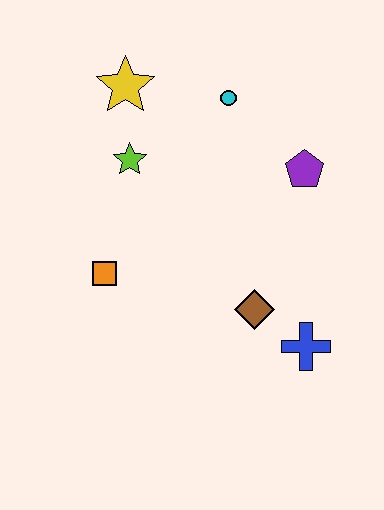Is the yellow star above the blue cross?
Yes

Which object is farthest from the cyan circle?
The blue cross is farthest from the cyan circle.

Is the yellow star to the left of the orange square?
No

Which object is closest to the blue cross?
The brown diamond is closest to the blue cross.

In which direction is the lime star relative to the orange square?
The lime star is above the orange square.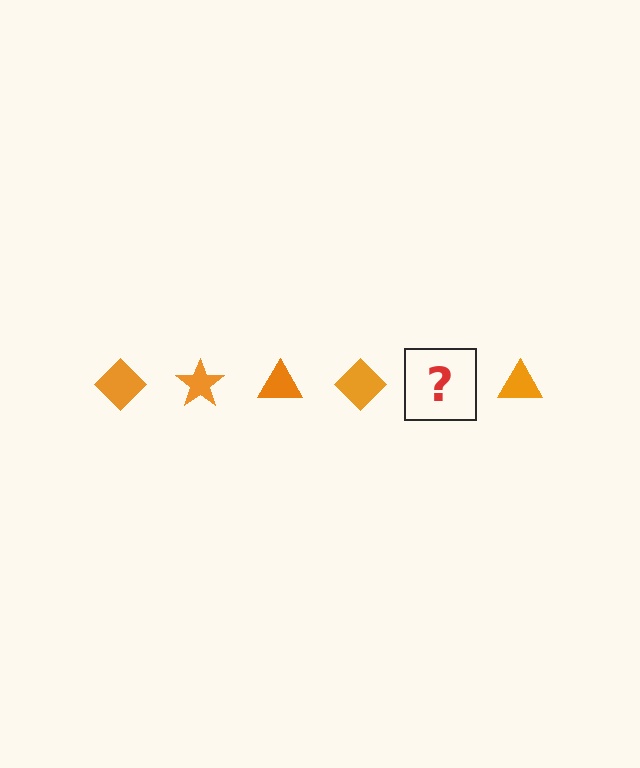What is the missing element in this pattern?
The missing element is an orange star.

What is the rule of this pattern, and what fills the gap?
The rule is that the pattern cycles through diamond, star, triangle shapes in orange. The gap should be filled with an orange star.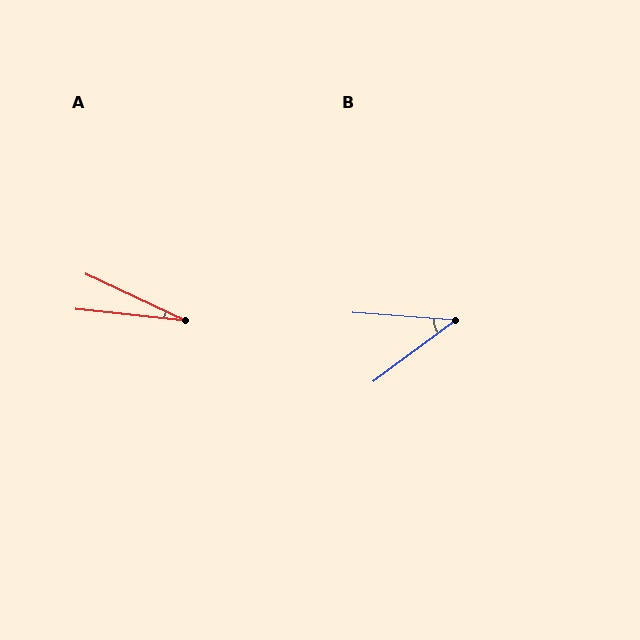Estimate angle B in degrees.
Approximately 41 degrees.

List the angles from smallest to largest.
A (19°), B (41°).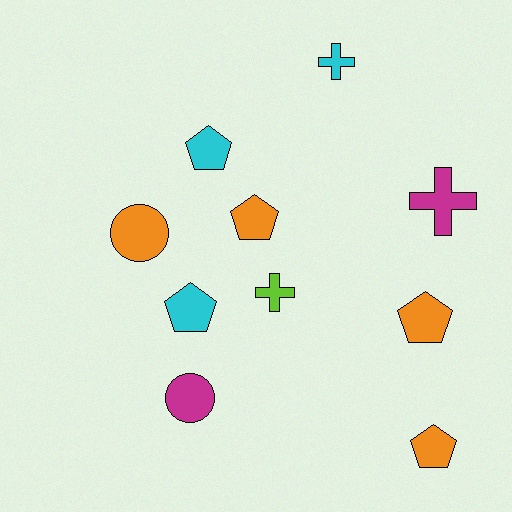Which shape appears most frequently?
Pentagon, with 5 objects.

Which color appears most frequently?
Orange, with 4 objects.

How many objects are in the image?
There are 10 objects.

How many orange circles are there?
There is 1 orange circle.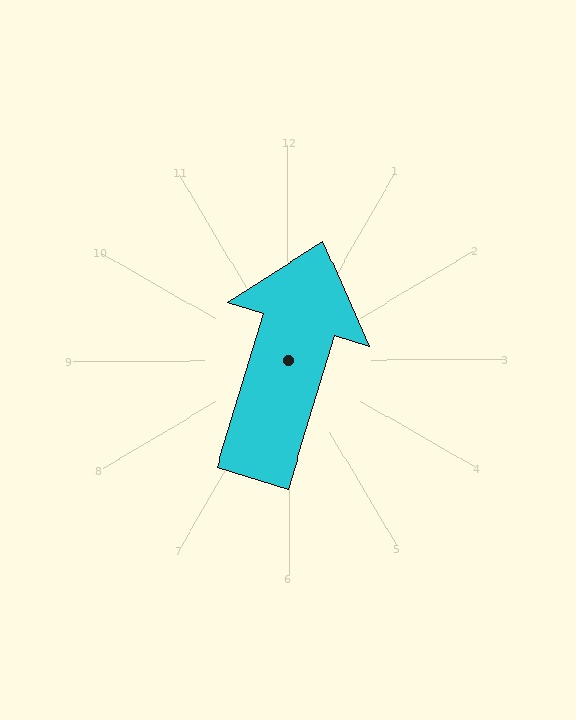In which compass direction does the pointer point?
North.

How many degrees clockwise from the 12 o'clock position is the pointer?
Approximately 17 degrees.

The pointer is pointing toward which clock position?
Roughly 1 o'clock.